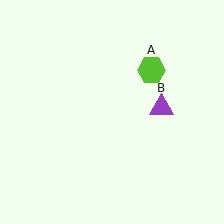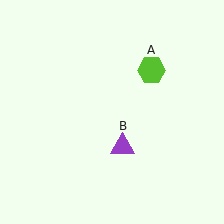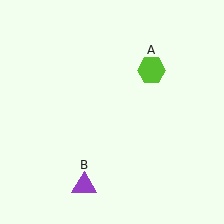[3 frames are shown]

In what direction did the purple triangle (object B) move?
The purple triangle (object B) moved down and to the left.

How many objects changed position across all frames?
1 object changed position: purple triangle (object B).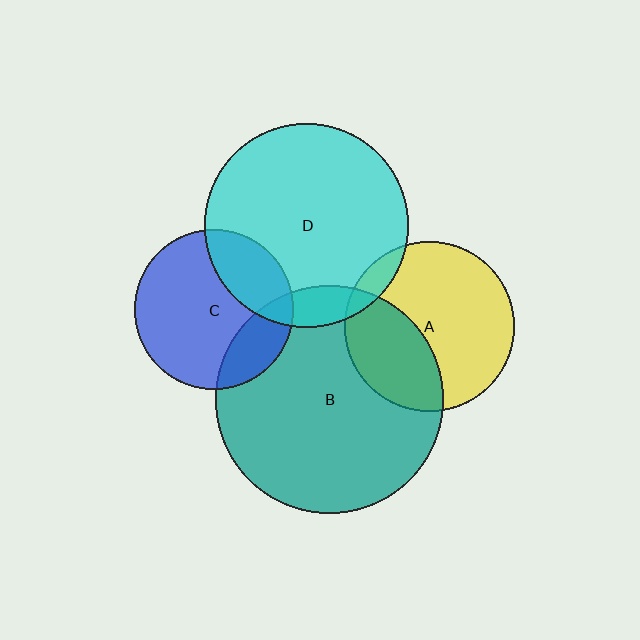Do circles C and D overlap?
Yes.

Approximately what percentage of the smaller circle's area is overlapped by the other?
Approximately 25%.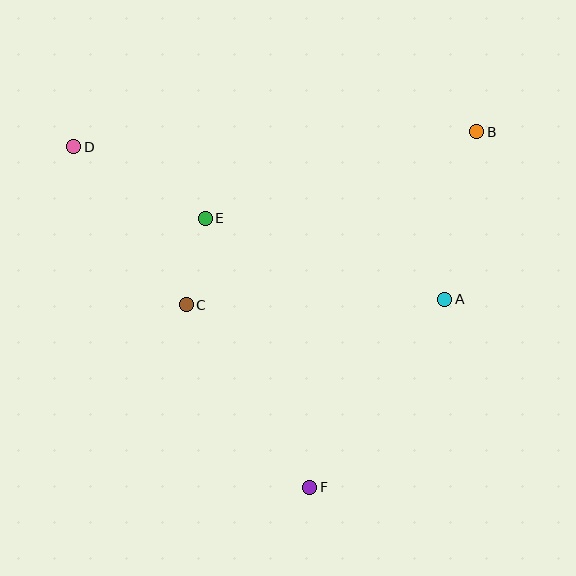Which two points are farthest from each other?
Points D and F are farthest from each other.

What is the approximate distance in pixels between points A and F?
The distance between A and F is approximately 231 pixels.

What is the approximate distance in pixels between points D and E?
The distance between D and E is approximately 149 pixels.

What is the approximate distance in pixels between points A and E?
The distance between A and E is approximately 253 pixels.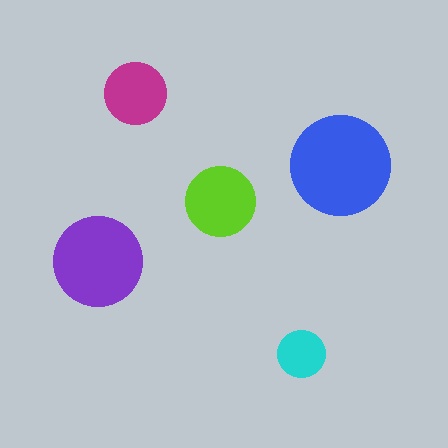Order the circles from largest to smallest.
the blue one, the purple one, the lime one, the magenta one, the cyan one.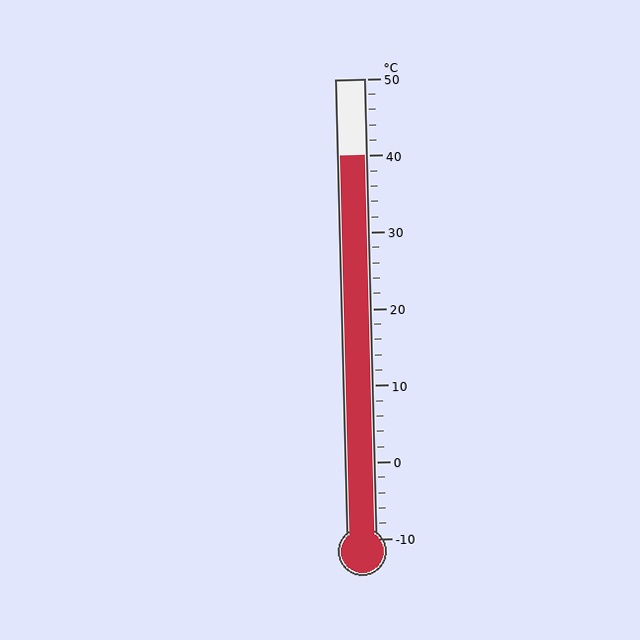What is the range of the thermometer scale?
The thermometer scale ranges from -10°C to 50°C.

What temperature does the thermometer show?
The thermometer shows approximately 40°C.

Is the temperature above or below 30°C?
The temperature is above 30°C.